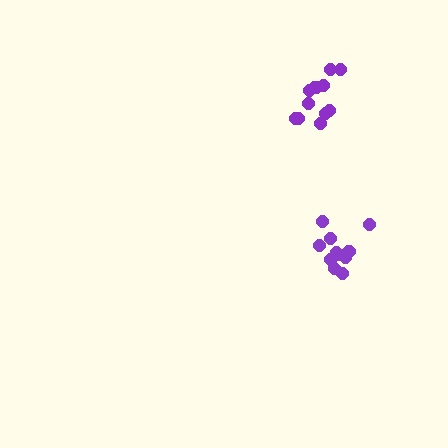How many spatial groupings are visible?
There are 2 spatial groupings.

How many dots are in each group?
Group 1: 11 dots, Group 2: 12 dots (23 total).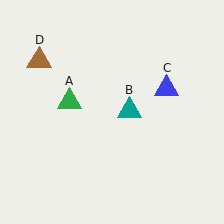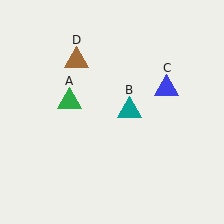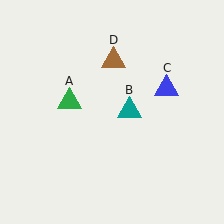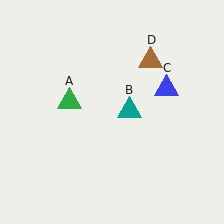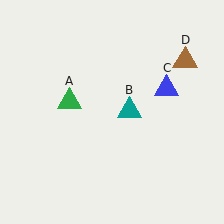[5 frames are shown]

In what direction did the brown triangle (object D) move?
The brown triangle (object D) moved right.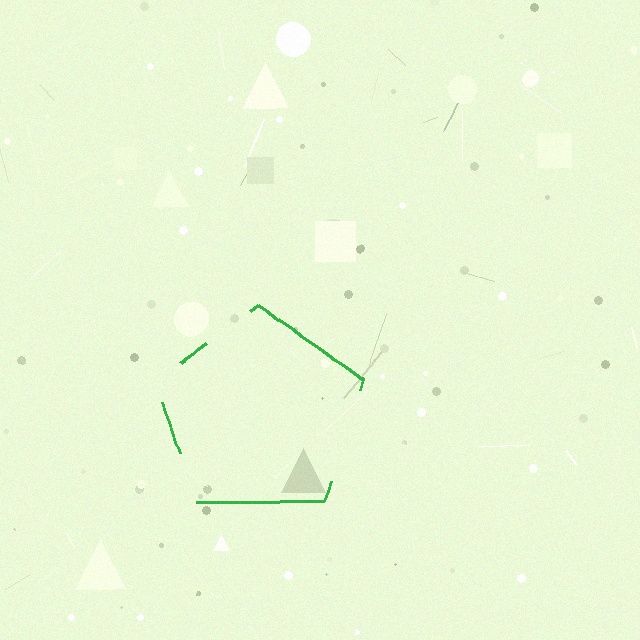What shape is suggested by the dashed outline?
The dashed outline suggests a pentagon.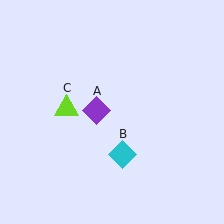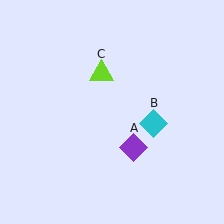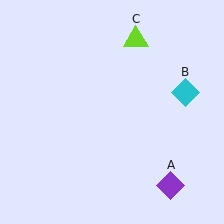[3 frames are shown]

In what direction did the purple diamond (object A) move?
The purple diamond (object A) moved down and to the right.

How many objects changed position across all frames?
3 objects changed position: purple diamond (object A), cyan diamond (object B), lime triangle (object C).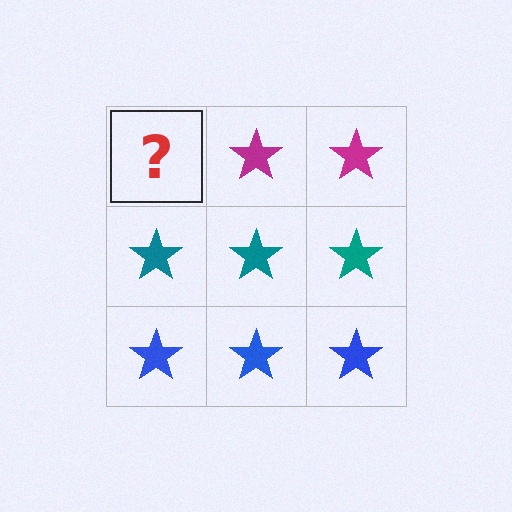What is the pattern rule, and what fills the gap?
The rule is that each row has a consistent color. The gap should be filled with a magenta star.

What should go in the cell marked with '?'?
The missing cell should contain a magenta star.